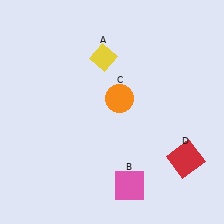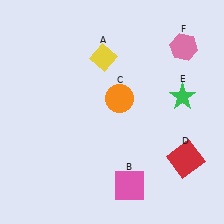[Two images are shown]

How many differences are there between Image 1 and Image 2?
There are 2 differences between the two images.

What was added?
A green star (E), a pink hexagon (F) were added in Image 2.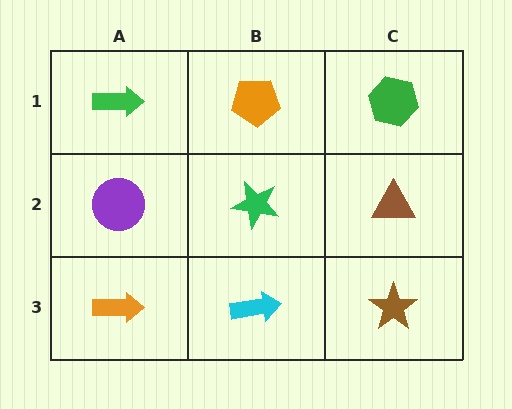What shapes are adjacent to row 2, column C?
A green hexagon (row 1, column C), a brown star (row 3, column C), a green star (row 2, column B).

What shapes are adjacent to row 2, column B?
An orange pentagon (row 1, column B), a cyan arrow (row 3, column B), a purple circle (row 2, column A), a brown triangle (row 2, column C).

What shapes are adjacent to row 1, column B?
A green star (row 2, column B), a green arrow (row 1, column A), a green hexagon (row 1, column C).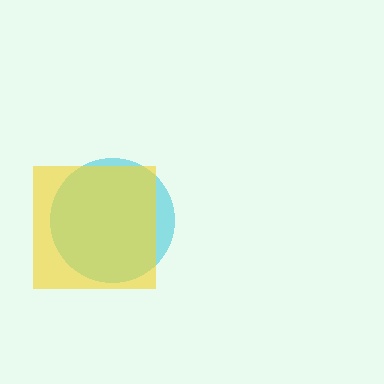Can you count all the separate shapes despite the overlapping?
Yes, there are 2 separate shapes.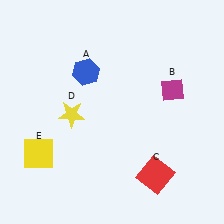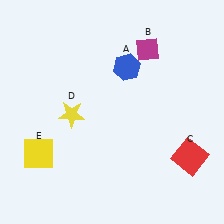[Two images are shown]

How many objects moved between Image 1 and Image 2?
3 objects moved between the two images.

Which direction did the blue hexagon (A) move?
The blue hexagon (A) moved right.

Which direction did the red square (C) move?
The red square (C) moved right.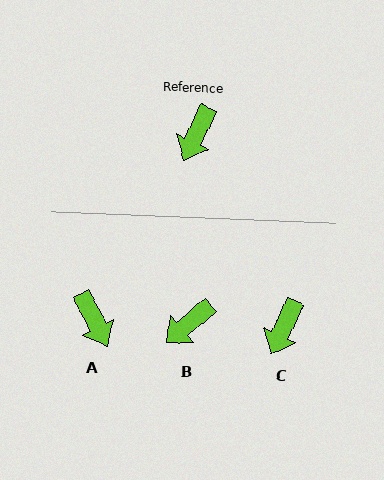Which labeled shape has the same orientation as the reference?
C.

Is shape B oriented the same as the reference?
No, it is off by about 24 degrees.